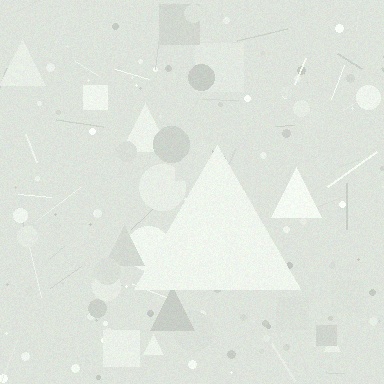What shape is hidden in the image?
A triangle is hidden in the image.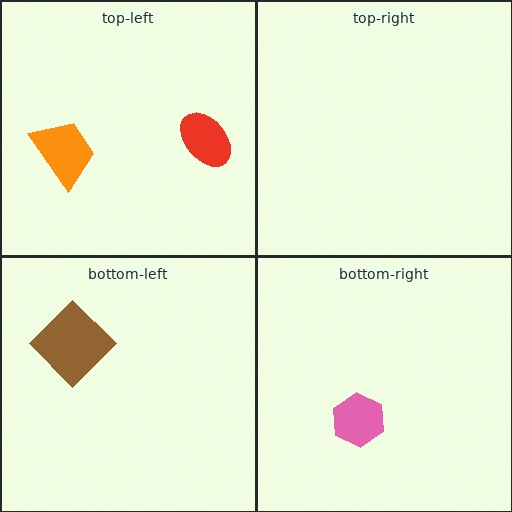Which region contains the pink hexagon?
The bottom-right region.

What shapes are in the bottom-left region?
The brown diamond.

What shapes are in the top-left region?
The orange trapezoid, the red ellipse.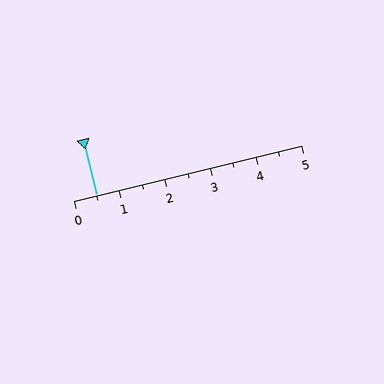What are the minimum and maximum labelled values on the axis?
The axis runs from 0 to 5.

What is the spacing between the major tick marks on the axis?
The major ticks are spaced 1 apart.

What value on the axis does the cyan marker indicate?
The marker indicates approximately 0.5.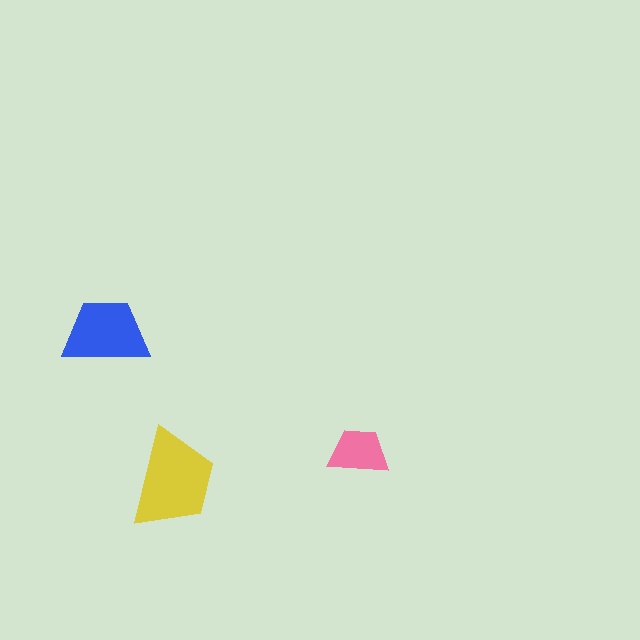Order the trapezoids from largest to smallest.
the yellow one, the blue one, the pink one.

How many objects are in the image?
There are 3 objects in the image.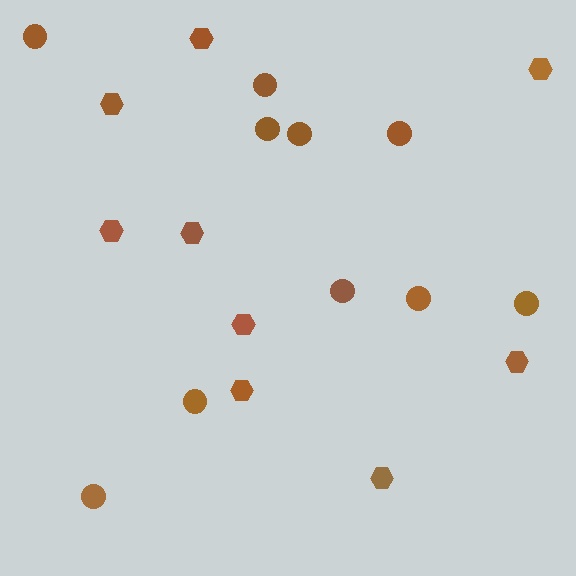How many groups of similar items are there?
There are 2 groups: one group of circles (10) and one group of hexagons (9).